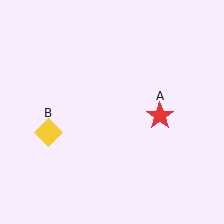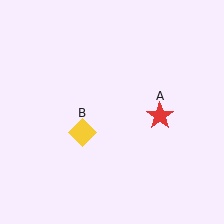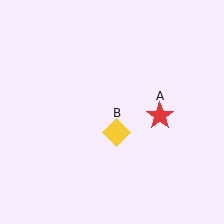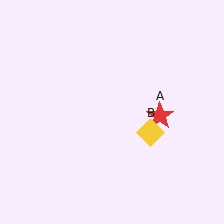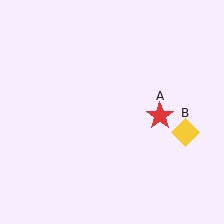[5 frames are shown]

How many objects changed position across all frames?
1 object changed position: yellow diamond (object B).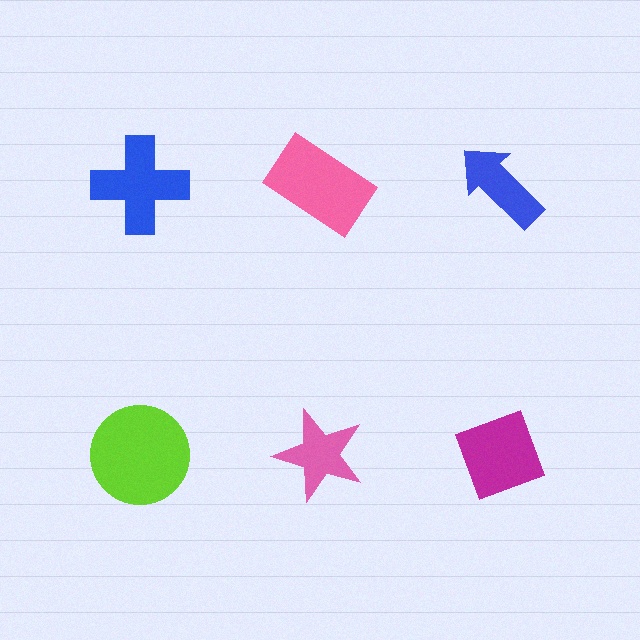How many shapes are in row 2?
3 shapes.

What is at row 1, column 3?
A blue arrow.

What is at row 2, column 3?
A magenta diamond.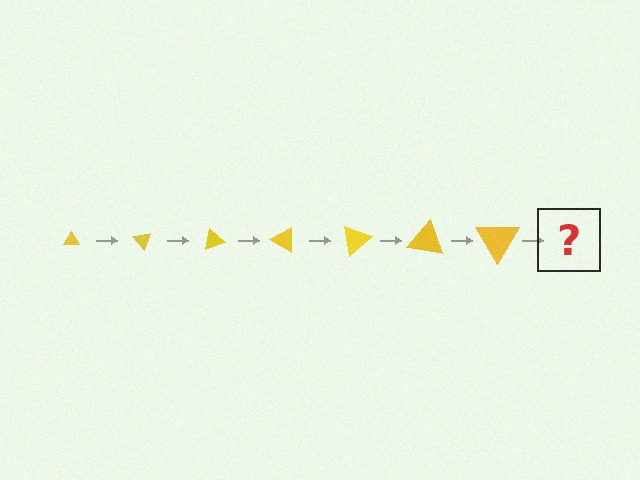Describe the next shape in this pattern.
It should be a triangle, larger than the previous one and rotated 350 degrees from the start.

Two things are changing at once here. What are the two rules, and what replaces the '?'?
The two rules are that the triangle grows larger each step and it rotates 50 degrees each step. The '?' should be a triangle, larger than the previous one and rotated 350 degrees from the start.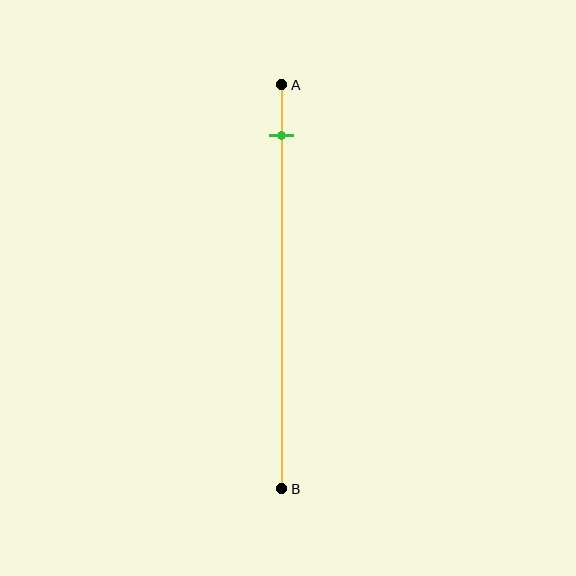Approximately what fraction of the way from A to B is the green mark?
The green mark is approximately 15% of the way from A to B.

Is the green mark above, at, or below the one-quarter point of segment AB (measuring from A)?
The green mark is above the one-quarter point of segment AB.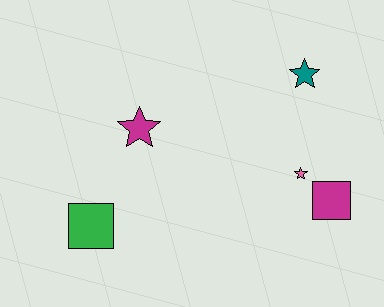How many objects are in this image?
There are 5 objects.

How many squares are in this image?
There are 2 squares.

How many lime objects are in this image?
There are no lime objects.